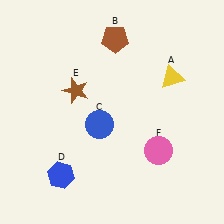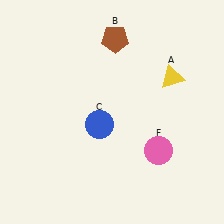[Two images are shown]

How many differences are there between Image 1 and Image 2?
There are 2 differences between the two images.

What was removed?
The brown star (E), the blue hexagon (D) were removed in Image 2.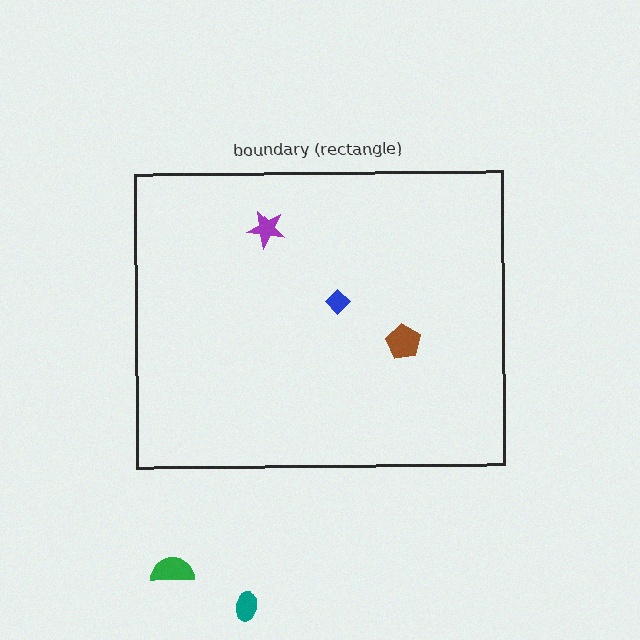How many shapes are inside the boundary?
3 inside, 2 outside.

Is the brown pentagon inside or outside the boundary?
Inside.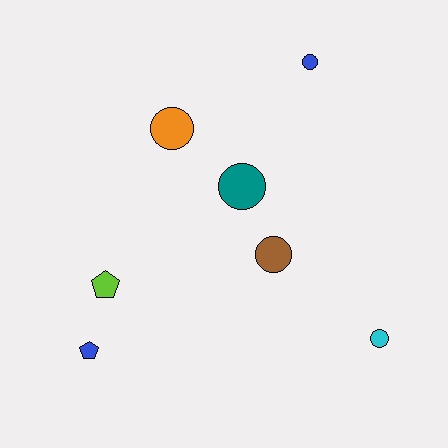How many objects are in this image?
There are 7 objects.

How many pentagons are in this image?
There are 2 pentagons.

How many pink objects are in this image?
There are no pink objects.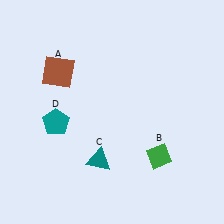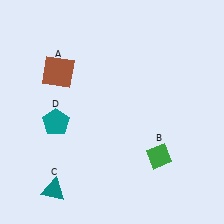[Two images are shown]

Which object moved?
The teal triangle (C) moved left.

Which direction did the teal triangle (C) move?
The teal triangle (C) moved left.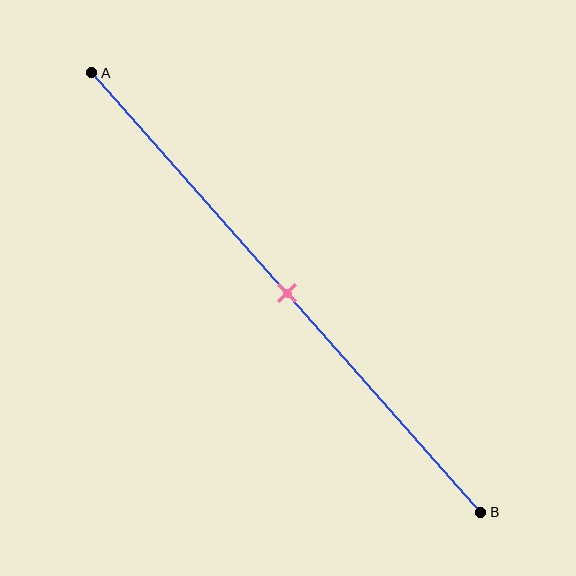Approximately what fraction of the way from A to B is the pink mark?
The pink mark is approximately 50% of the way from A to B.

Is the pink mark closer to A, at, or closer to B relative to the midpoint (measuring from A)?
The pink mark is approximately at the midpoint of segment AB.